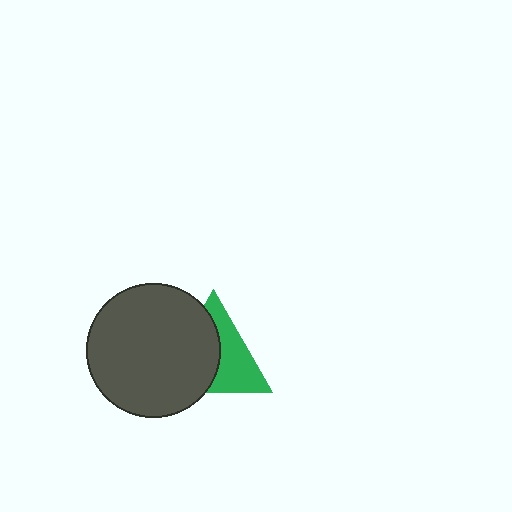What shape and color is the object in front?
The object in front is a dark gray circle.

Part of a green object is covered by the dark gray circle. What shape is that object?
It is a triangle.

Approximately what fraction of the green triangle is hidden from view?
Roughly 52% of the green triangle is hidden behind the dark gray circle.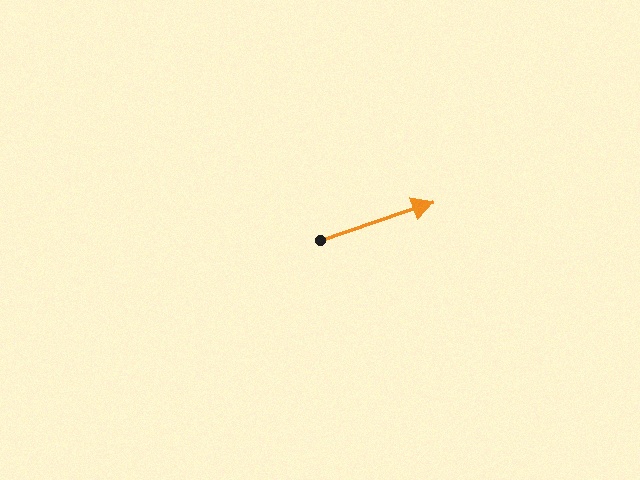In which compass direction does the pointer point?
East.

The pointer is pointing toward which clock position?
Roughly 2 o'clock.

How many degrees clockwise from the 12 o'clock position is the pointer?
Approximately 71 degrees.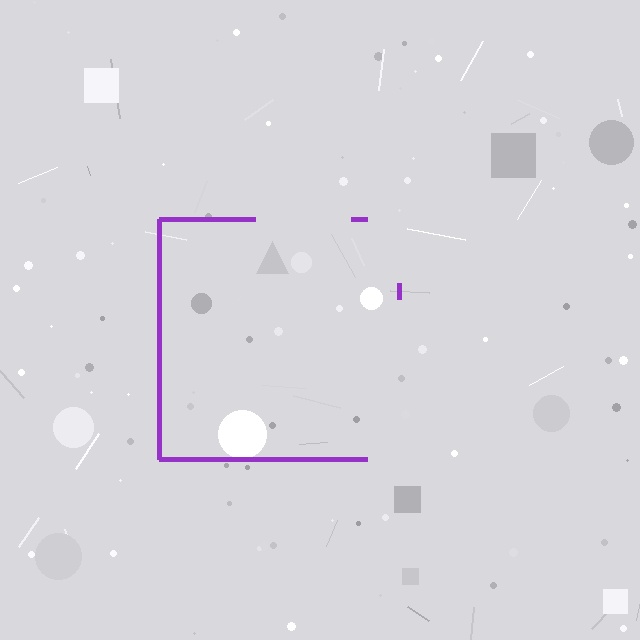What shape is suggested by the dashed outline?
The dashed outline suggests a square.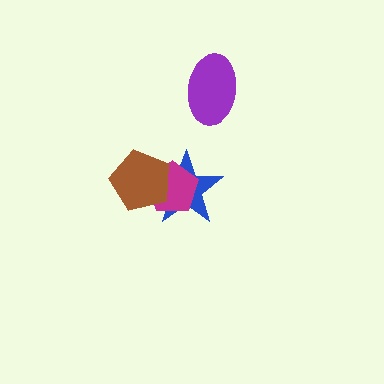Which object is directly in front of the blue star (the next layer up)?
The magenta pentagon is directly in front of the blue star.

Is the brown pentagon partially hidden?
No, no other shape covers it.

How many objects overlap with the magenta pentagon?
2 objects overlap with the magenta pentagon.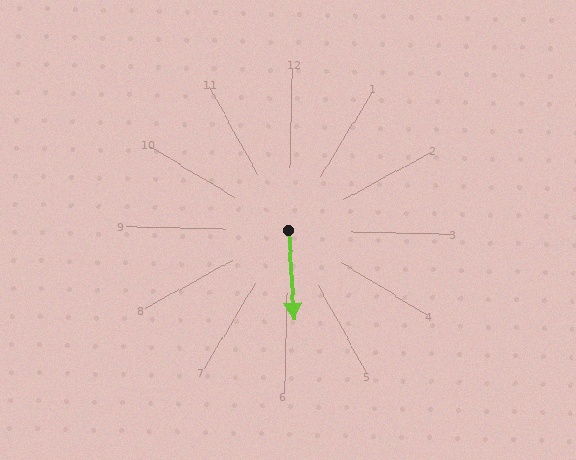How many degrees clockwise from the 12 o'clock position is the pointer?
Approximately 175 degrees.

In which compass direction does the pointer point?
South.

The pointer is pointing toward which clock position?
Roughly 6 o'clock.